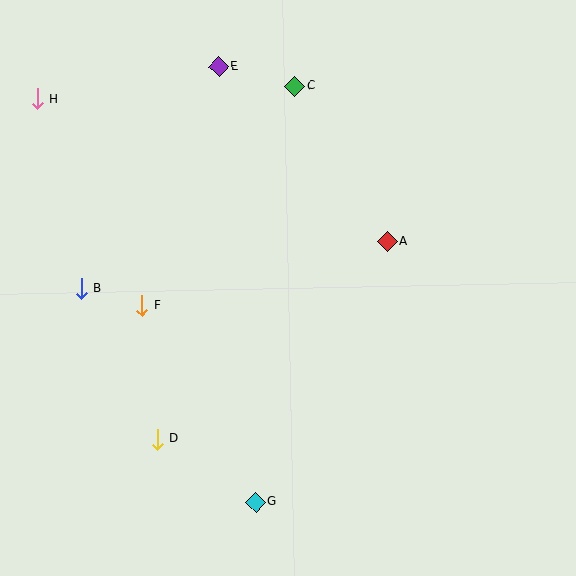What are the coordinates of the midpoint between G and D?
The midpoint between G and D is at (206, 470).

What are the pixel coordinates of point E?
Point E is at (219, 66).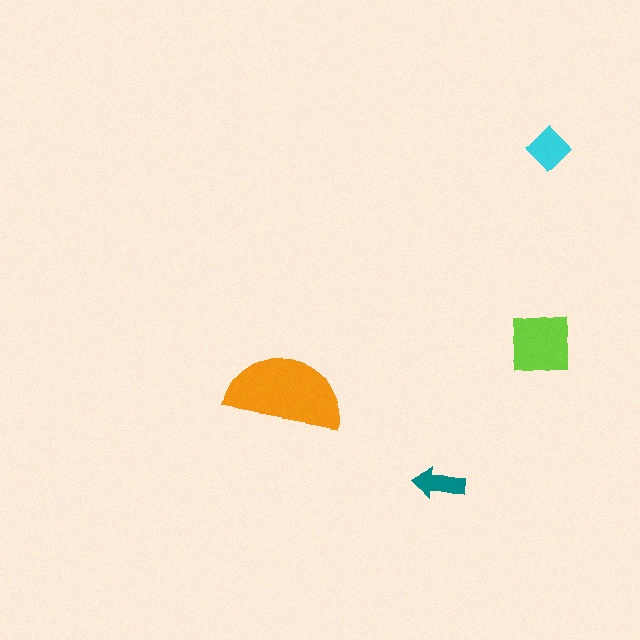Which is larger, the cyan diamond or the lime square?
The lime square.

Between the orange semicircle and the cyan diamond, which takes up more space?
The orange semicircle.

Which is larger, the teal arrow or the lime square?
The lime square.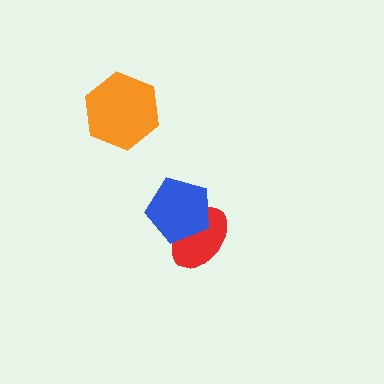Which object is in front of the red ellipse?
The blue pentagon is in front of the red ellipse.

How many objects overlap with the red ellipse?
1 object overlaps with the red ellipse.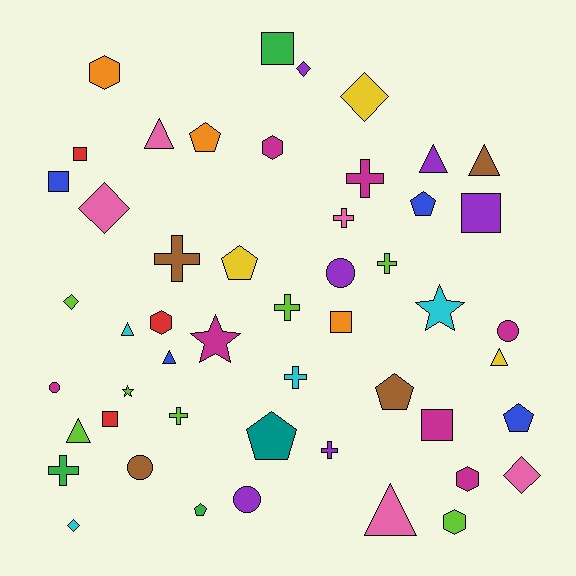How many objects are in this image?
There are 50 objects.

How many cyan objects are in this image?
There are 4 cyan objects.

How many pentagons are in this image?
There are 7 pentagons.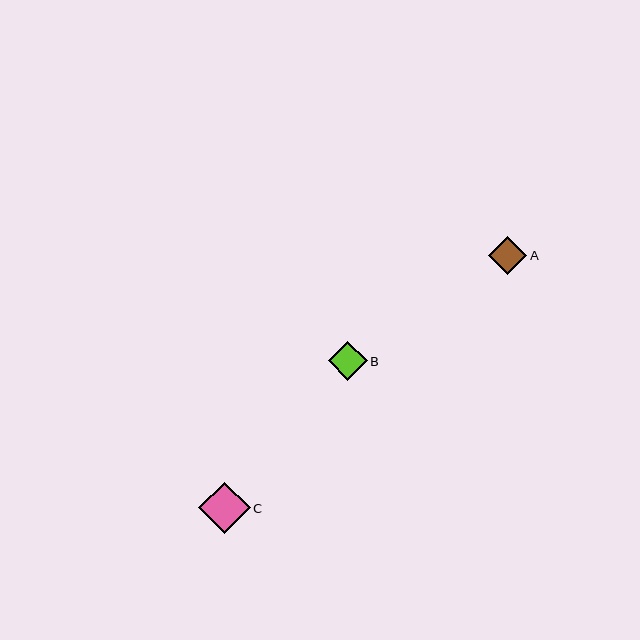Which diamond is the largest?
Diamond C is the largest with a size of approximately 52 pixels.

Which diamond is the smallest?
Diamond A is the smallest with a size of approximately 38 pixels.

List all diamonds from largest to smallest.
From largest to smallest: C, B, A.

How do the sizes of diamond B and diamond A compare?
Diamond B and diamond A are approximately the same size.